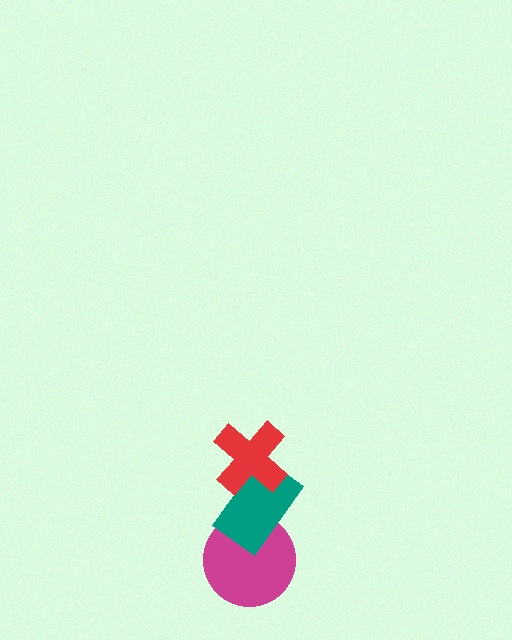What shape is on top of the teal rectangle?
The red cross is on top of the teal rectangle.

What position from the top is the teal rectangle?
The teal rectangle is 2nd from the top.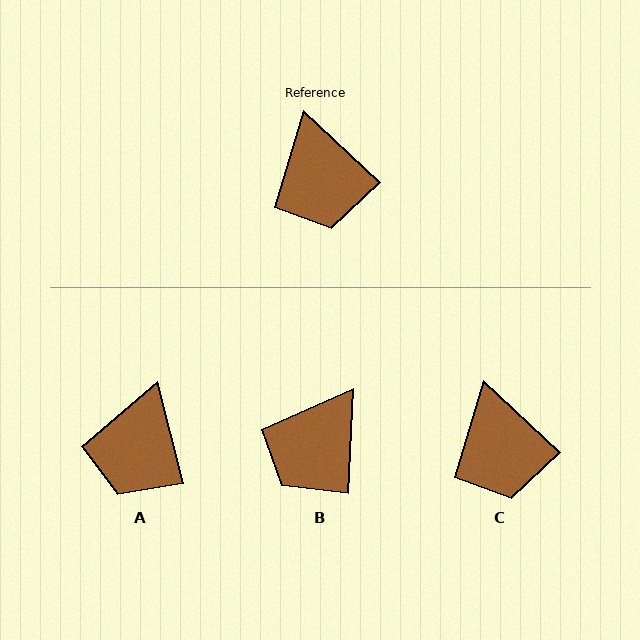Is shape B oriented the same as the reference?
No, it is off by about 50 degrees.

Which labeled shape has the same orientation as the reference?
C.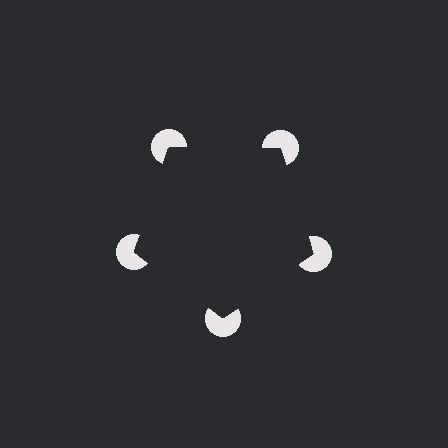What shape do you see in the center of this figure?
An illusory pentagon — its edges are inferred from the aligned wedge cuts in the pac-man discs, not physically drawn.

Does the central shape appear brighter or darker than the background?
It typically appears slightly darker than the background, even though no actual brightness change is drawn.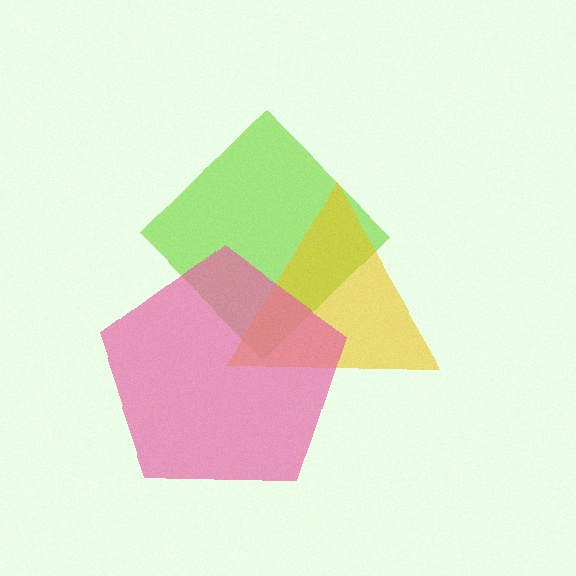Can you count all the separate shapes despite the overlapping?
Yes, there are 3 separate shapes.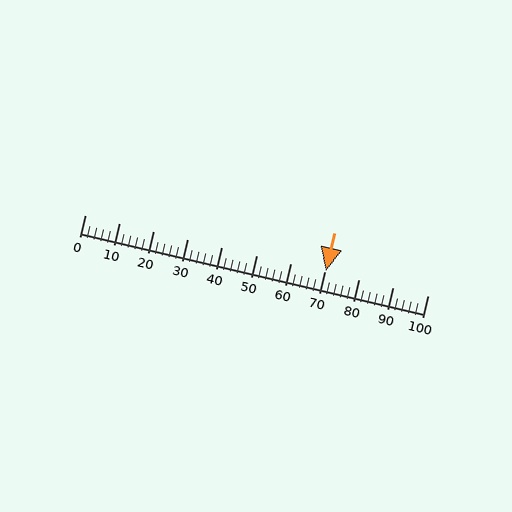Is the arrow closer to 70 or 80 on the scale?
The arrow is closer to 70.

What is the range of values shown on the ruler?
The ruler shows values from 0 to 100.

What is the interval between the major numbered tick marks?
The major tick marks are spaced 10 units apart.